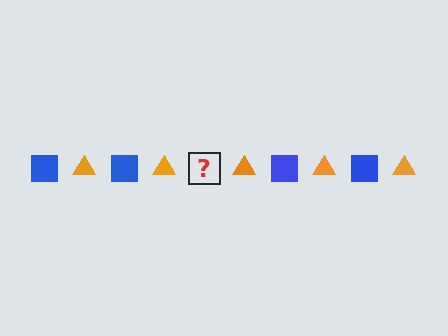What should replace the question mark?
The question mark should be replaced with a blue square.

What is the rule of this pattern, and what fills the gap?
The rule is that the pattern alternates between blue square and orange triangle. The gap should be filled with a blue square.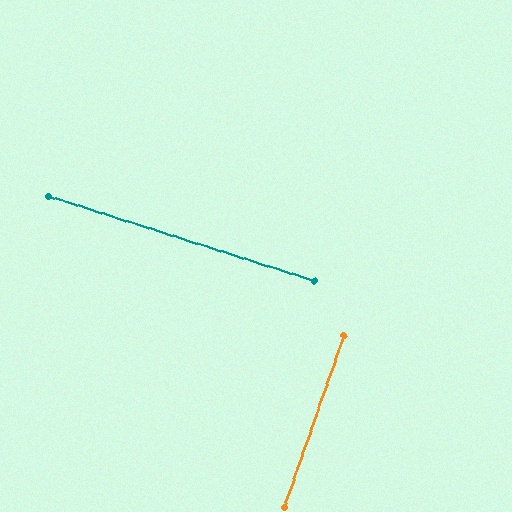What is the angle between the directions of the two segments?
Approximately 89 degrees.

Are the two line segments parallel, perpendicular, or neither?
Perpendicular — they meet at approximately 89°.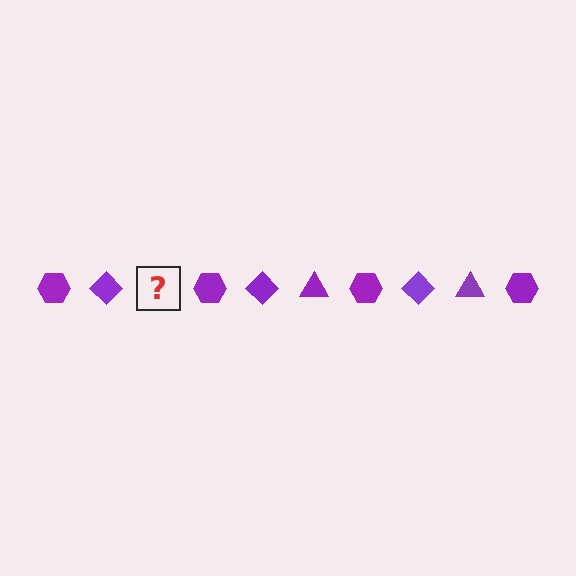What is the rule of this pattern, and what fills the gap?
The rule is that the pattern cycles through hexagon, diamond, triangle shapes in purple. The gap should be filled with a purple triangle.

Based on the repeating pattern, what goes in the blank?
The blank should be a purple triangle.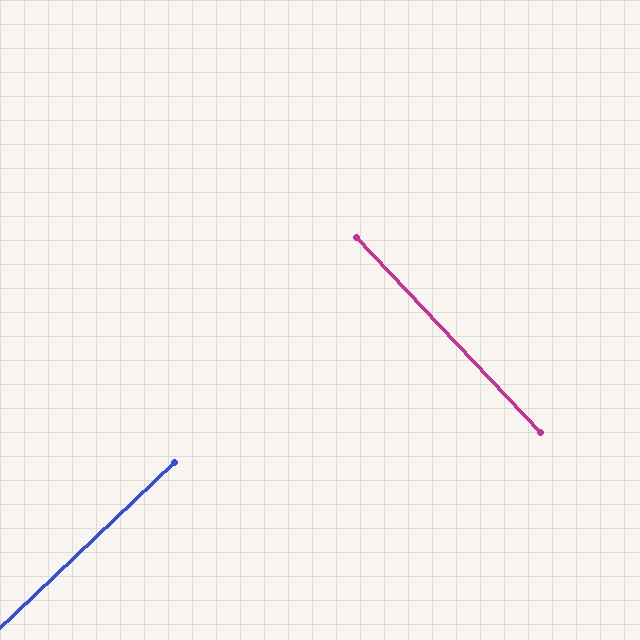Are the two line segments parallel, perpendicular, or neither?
Perpendicular — they meet at approximately 90°.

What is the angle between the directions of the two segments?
Approximately 90 degrees.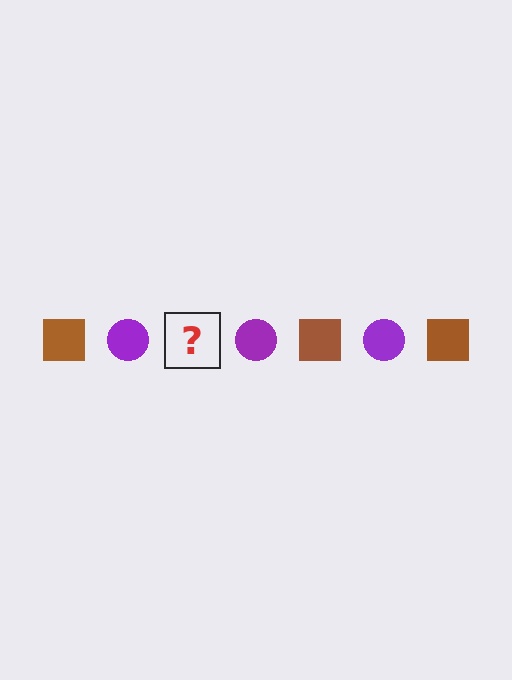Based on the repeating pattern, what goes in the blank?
The blank should be a brown square.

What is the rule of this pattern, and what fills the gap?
The rule is that the pattern alternates between brown square and purple circle. The gap should be filled with a brown square.